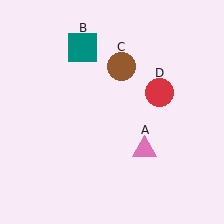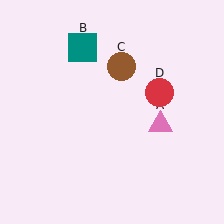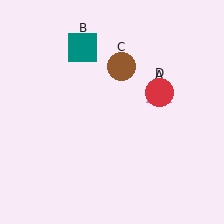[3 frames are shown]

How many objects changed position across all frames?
1 object changed position: pink triangle (object A).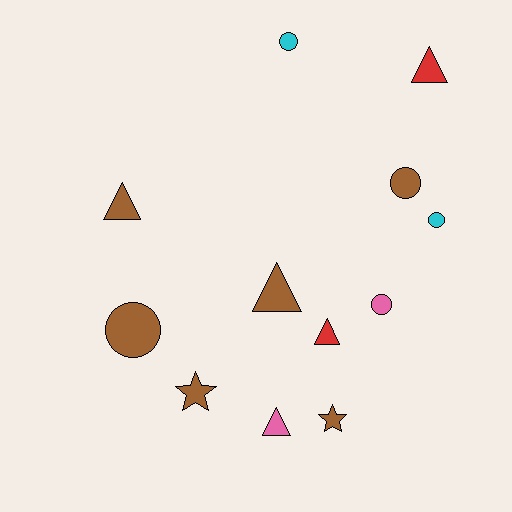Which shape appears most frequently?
Circle, with 5 objects.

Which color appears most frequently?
Brown, with 6 objects.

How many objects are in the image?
There are 12 objects.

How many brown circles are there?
There are 2 brown circles.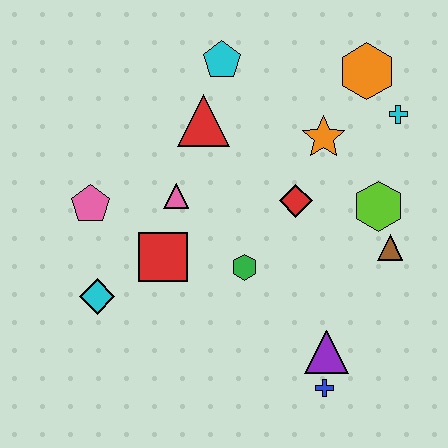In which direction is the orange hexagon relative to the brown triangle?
The orange hexagon is above the brown triangle.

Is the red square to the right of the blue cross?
No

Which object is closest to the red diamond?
The orange star is closest to the red diamond.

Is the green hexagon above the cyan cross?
No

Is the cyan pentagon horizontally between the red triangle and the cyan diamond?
No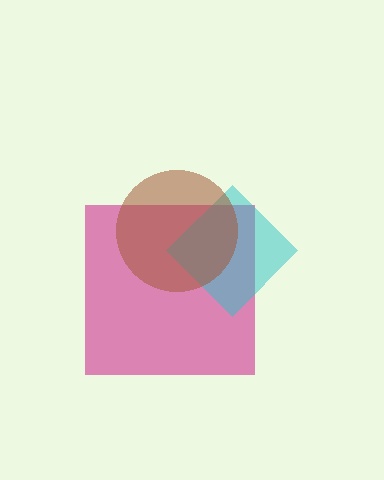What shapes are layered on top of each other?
The layered shapes are: a magenta square, a cyan diamond, a brown circle.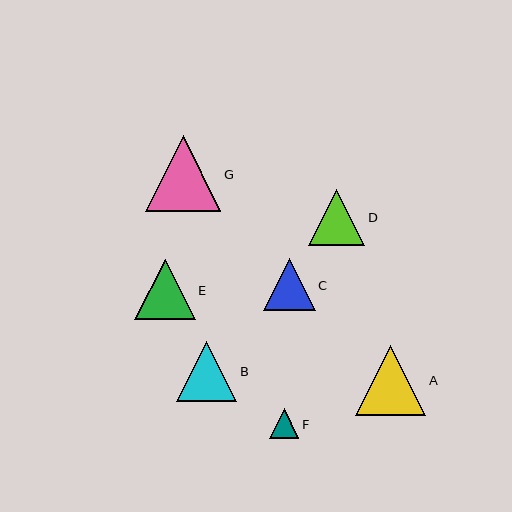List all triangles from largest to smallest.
From largest to smallest: G, A, E, B, D, C, F.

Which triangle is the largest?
Triangle G is the largest with a size of approximately 76 pixels.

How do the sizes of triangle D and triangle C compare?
Triangle D and triangle C are approximately the same size.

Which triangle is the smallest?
Triangle F is the smallest with a size of approximately 30 pixels.